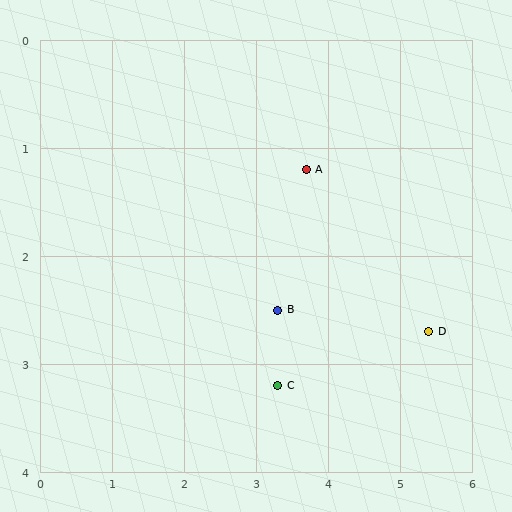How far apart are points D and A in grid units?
Points D and A are about 2.3 grid units apart.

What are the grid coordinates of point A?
Point A is at approximately (3.7, 1.2).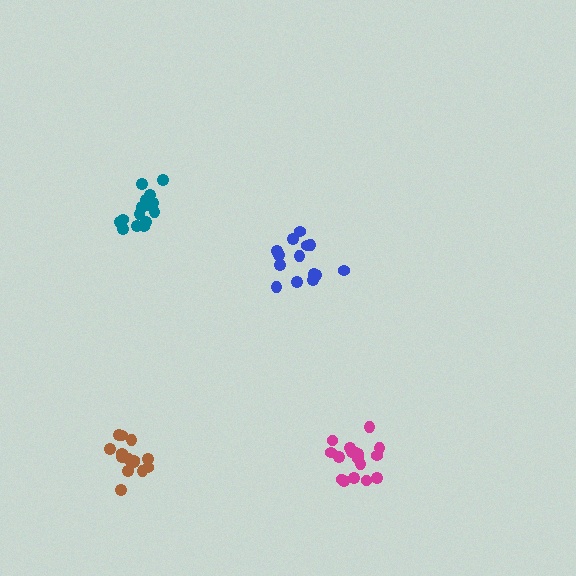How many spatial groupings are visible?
There are 4 spatial groupings.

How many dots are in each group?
Group 1: 17 dots, Group 2: 16 dots, Group 3: 15 dots, Group 4: 14 dots (62 total).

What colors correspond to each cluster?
The clusters are colored: magenta, brown, teal, blue.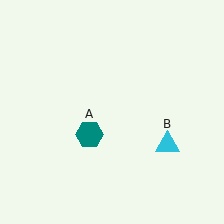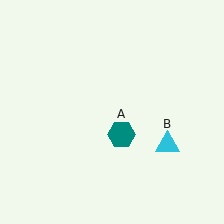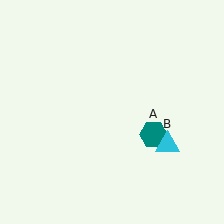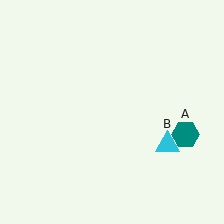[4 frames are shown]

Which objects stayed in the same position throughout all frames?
Cyan triangle (object B) remained stationary.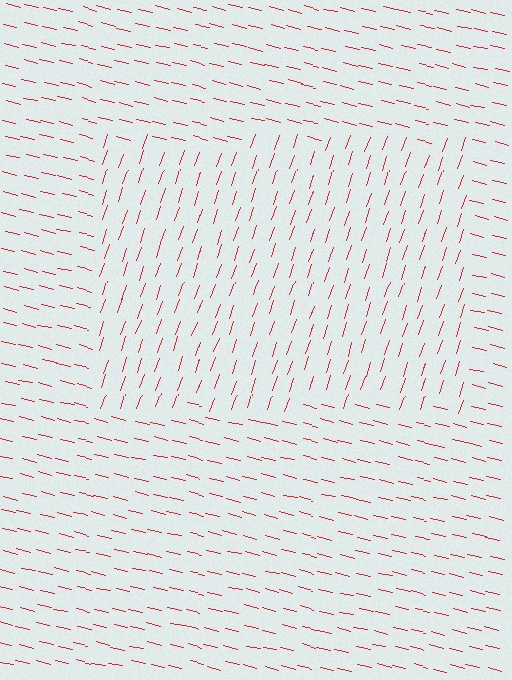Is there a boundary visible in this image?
Yes, there is a texture boundary formed by a change in line orientation.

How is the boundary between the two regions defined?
The boundary is defined purely by a change in line orientation (approximately 85 degrees difference). All lines are the same color and thickness.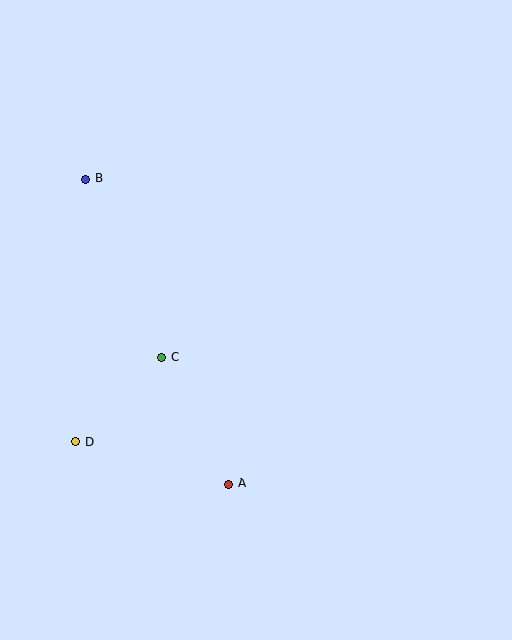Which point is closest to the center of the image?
Point C at (162, 357) is closest to the center.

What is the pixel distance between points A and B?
The distance between A and B is 337 pixels.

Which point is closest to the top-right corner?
Point B is closest to the top-right corner.